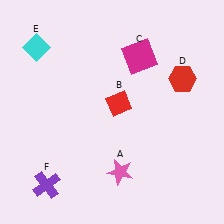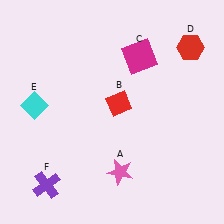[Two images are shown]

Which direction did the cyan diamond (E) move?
The cyan diamond (E) moved down.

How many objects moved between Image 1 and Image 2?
2 objects moved between the two images.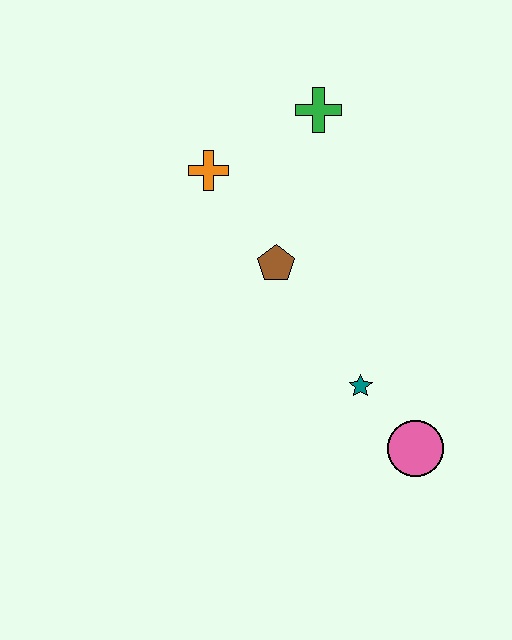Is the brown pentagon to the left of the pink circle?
Yes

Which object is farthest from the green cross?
The pink circle is farthest from the green cross.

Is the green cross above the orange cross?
Yes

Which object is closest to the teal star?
The pink circle is closest to the teal star.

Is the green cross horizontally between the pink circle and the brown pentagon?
Yes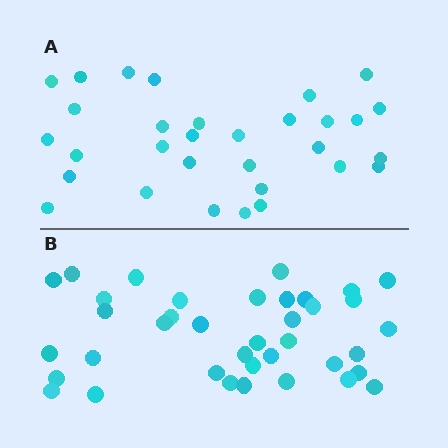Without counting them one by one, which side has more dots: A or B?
Region B (the bottom region) has more dots.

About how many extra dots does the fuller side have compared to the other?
Region B has roughly 8 or so more dots than region A.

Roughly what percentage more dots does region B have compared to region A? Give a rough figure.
About 25% more.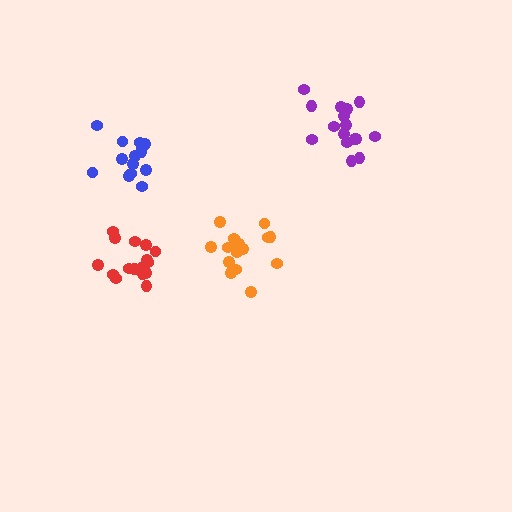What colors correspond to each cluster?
The clusters are colored: purple, red, blue, orange.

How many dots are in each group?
Group 1: 16 dots, Group 2: 16 dots, Group 3: 14 dots, Group 4: 16 dots (62 total).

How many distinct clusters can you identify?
There are 4 distinct clusters.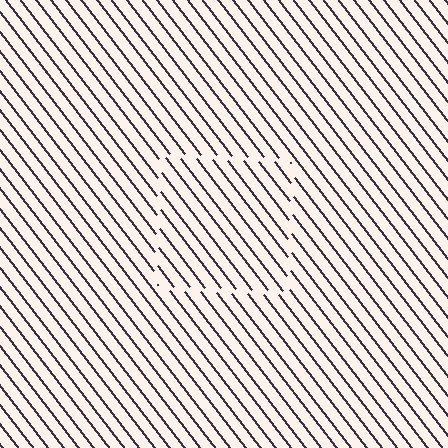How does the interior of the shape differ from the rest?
The interior of the shape contains the same grating, shifted by half a period — the contour is defined by the phase discontinuity where line-ends from the inner and outer gratings abut.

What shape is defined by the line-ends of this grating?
An illusory square. The interior of the shape contains the same grating, shifted by half a period — the contour is defined by the phase discontinuity where line-ends from the inner and outer gratings abut.